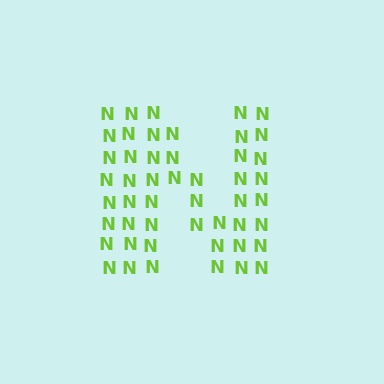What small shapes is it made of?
It is made of small letter N's.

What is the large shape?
The large shape is the letter N.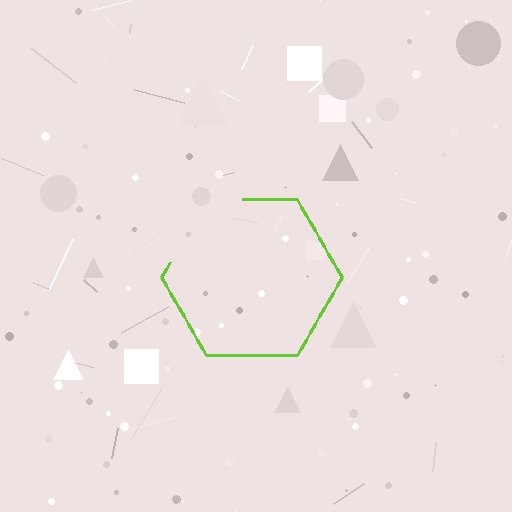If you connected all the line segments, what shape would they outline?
They would outline a hexagon.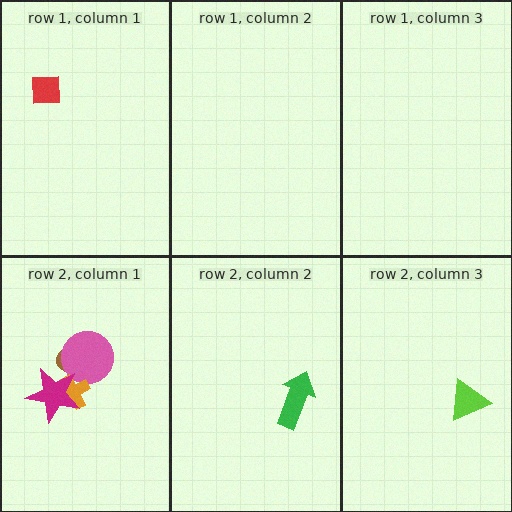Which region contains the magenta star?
The row 2, column 1 region.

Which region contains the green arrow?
The row 2, column 2 region.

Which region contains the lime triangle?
The row 2, column 3 region.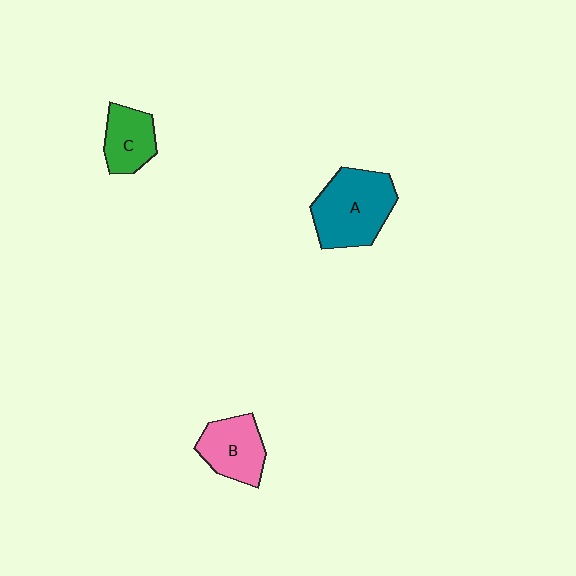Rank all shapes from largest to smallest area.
From largest to smallest: A (teal), B (pink), C (green).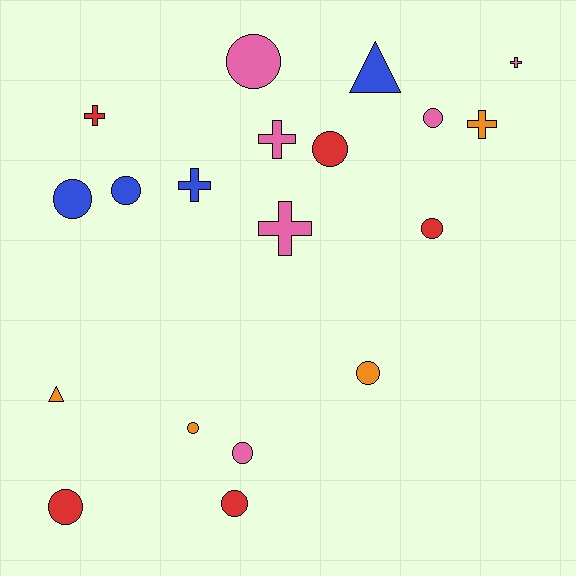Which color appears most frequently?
Pink, with 6 objects.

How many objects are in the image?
There are 19 objects.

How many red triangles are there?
There are no red triangles.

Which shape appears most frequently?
Circle, with 11 objects.